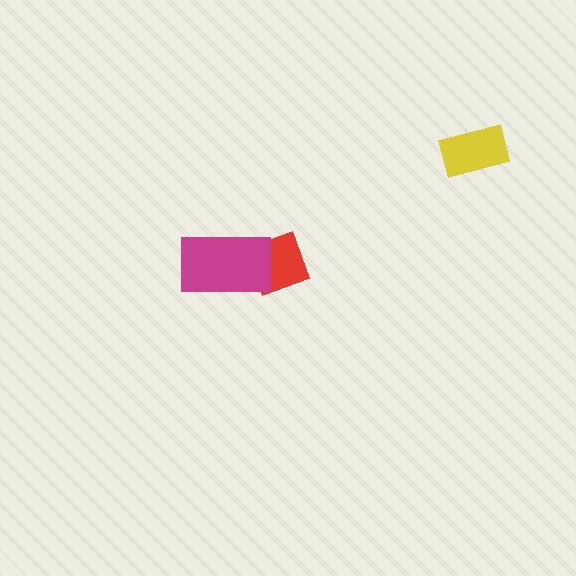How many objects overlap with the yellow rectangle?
0 objects overlap with the yellow rectangle.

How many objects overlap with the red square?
1 object overlaps with the red square.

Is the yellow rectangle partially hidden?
No, no other shape covers it.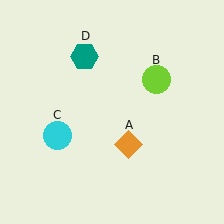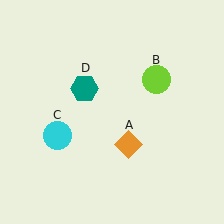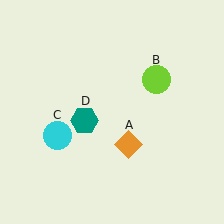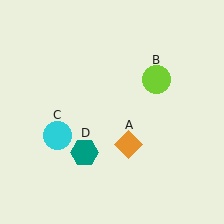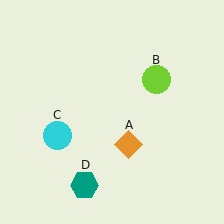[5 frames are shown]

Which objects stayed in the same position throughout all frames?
Orange diamond (object A) and lime circle (object B) and cyan circle (object C) remained stationary.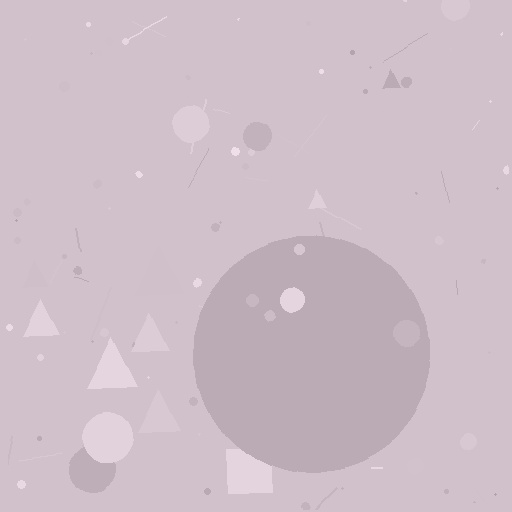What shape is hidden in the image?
A circle is hidden in the image.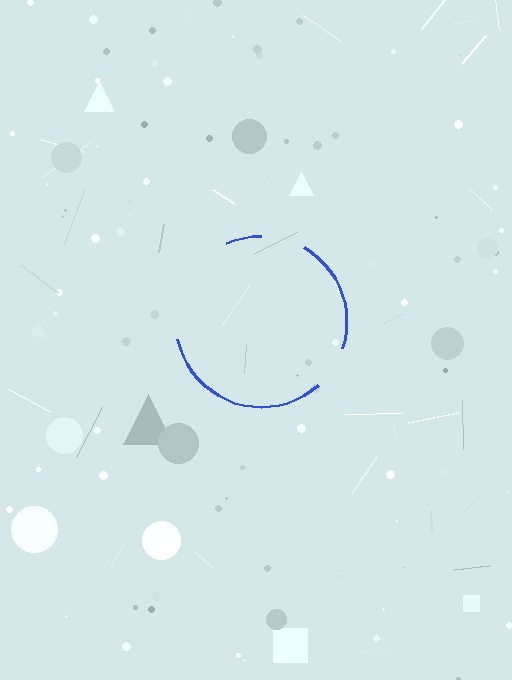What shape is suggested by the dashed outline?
The dashed outline suggests a circle.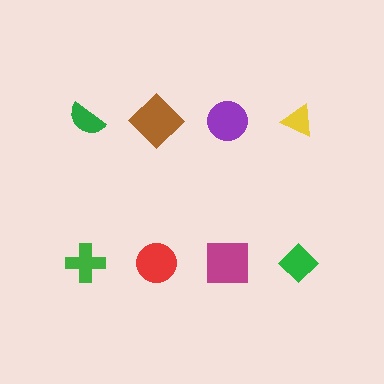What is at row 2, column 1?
A green cross.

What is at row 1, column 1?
A green semicircle.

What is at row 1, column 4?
A yellow triangle.